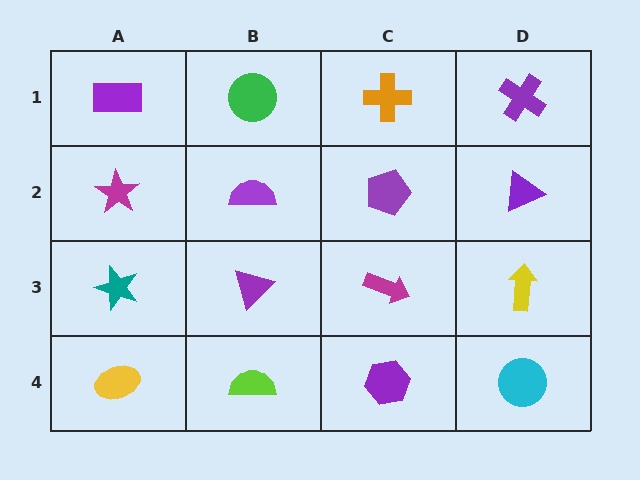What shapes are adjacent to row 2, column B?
A green circle (row 1, column B), a purple triangle (row 3, column B), a magenta star (row 2, column A), a purple pentagon (row 2, column C).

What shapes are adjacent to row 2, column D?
A purple cross (row 1, column D), a yellow arrow (row 3, column D), a purple pentagon (row 2, column C).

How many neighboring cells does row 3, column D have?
3.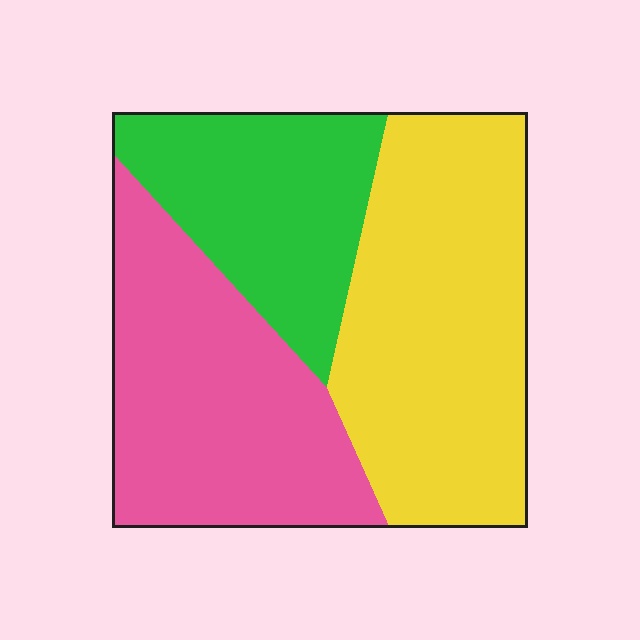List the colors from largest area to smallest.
From largest to smallest: yellow, pink, green.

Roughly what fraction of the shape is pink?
Pink covers roughly 35% of the shape.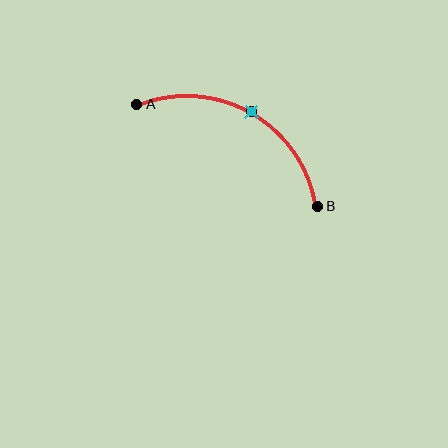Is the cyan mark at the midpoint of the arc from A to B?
Yes. The cyan mark lies on the arc at equal arc-length from both A and B — it is the arc midpoint.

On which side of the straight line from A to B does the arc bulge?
The arc bulges above the straight line connecting A and B.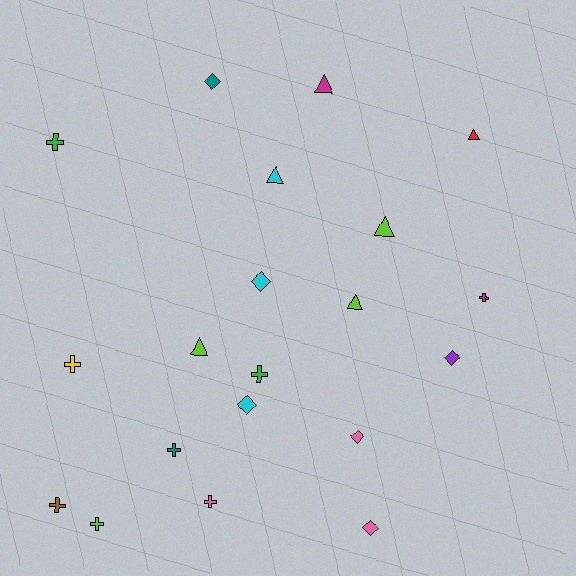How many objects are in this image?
There are 20 objects.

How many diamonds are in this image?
There are 6 diamonds.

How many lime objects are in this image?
There are 4 lime objects.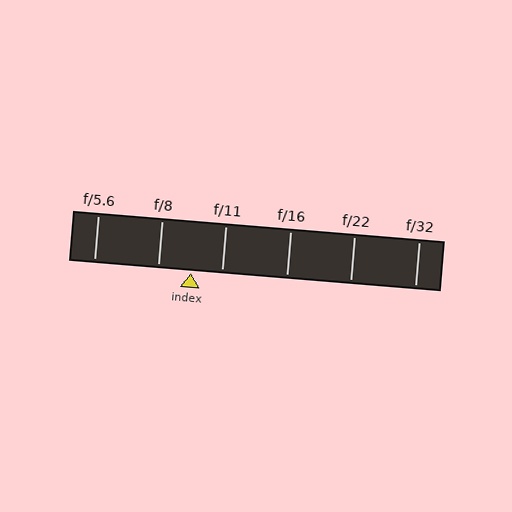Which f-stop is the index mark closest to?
The index mark is closest to f/11.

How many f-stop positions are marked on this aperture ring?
There are 6 f-stop positions marked.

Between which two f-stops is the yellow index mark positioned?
The index mark is between f/8 and f/11.